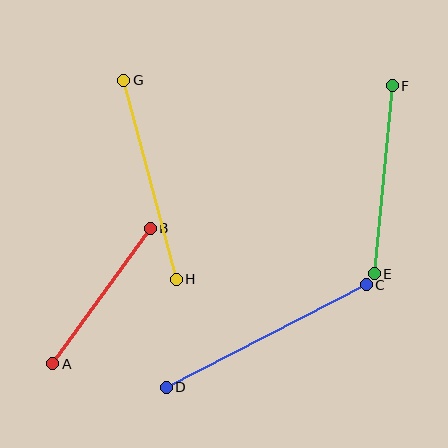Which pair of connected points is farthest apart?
Points C and D are farthest apart.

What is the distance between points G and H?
The distance is approximately 205 pixels.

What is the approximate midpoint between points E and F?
The midpoint is at approximately (383, 180) pixels.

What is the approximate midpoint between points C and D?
The midpoint is at approximately (266, 336) pixels.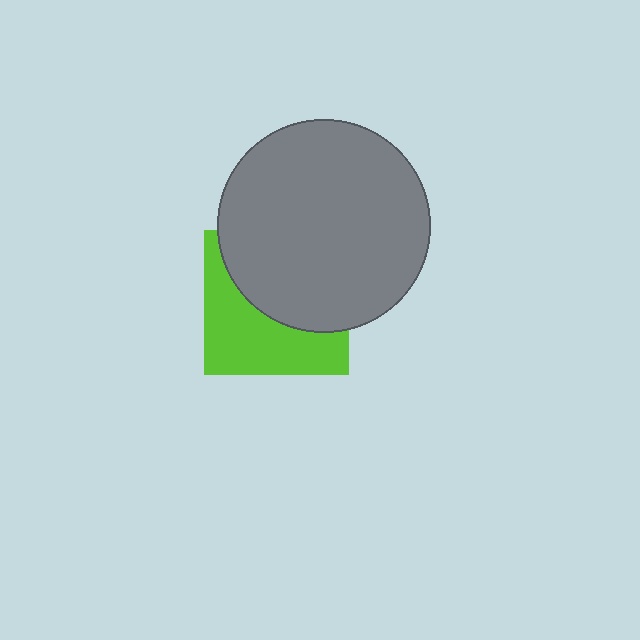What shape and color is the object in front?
The object in front is a gray circle.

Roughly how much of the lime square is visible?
About half of it is visible (roughly 47%).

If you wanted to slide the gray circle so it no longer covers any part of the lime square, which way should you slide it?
Slide it up — that is the most direct way to separate the two shapes.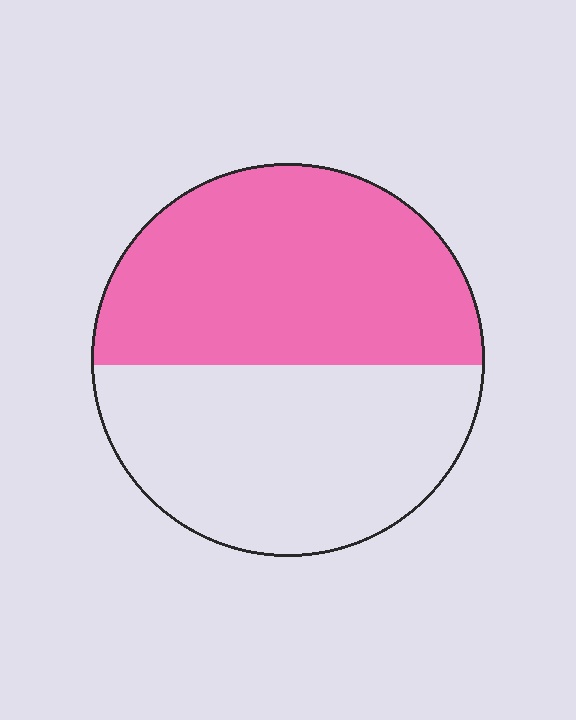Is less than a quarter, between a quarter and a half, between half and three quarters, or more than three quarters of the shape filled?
Between half and three quarters.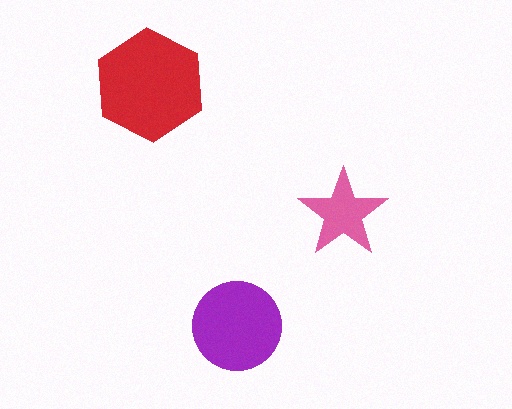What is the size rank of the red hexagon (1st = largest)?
1st.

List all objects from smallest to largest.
The pink star, the purple circle, the red hexagon.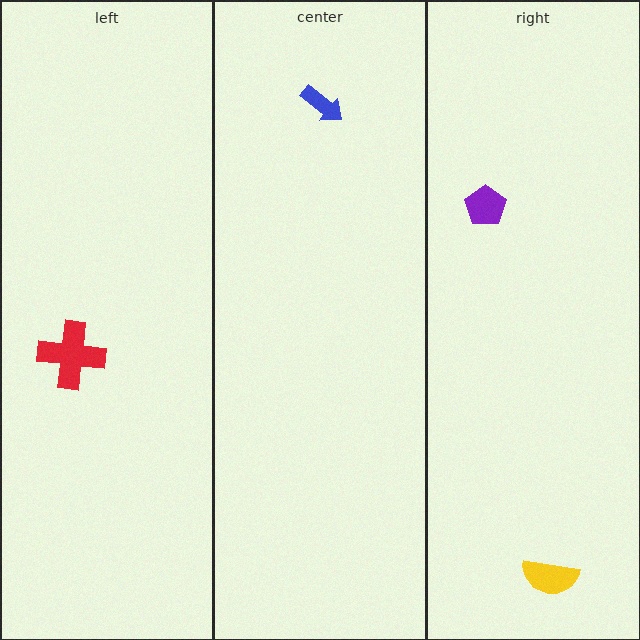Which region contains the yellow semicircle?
The right region.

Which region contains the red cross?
The left region.